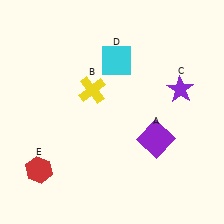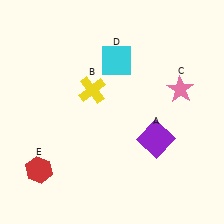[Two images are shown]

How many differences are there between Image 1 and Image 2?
There is 1 difference between the two images.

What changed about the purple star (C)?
In Image 1, C is purple. In Image 2, it changed to pink.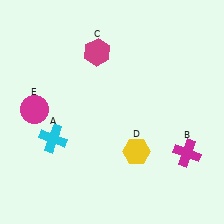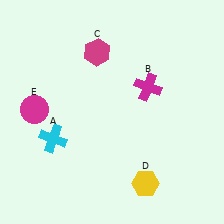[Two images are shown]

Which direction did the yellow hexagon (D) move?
The yellow hexagon (D) moved down.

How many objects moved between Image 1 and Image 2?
2 objects moved between the two images.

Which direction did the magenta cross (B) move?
The magenta cross (B) moved up.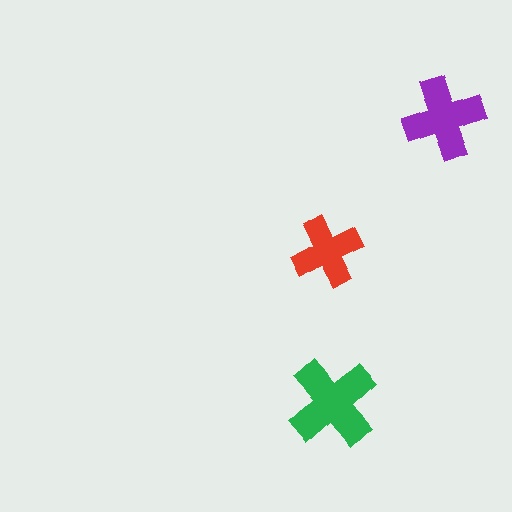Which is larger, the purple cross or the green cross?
The green one.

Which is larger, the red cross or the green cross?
The green one.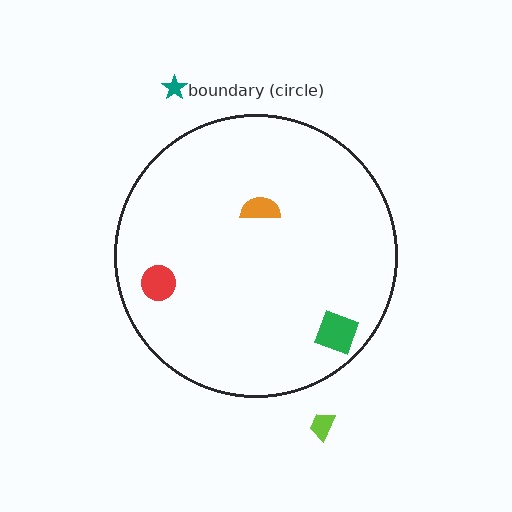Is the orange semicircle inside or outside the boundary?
Inside.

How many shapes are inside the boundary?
3 inside, 2 outside.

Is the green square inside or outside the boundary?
Inside.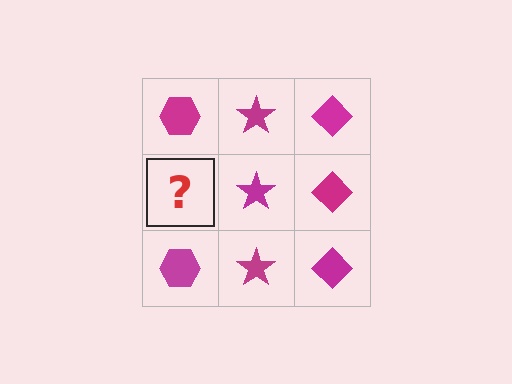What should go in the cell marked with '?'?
The missing cell should contain a magenta hexagon.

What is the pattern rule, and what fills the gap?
The rule is that each column has a consistent shape. The gap should be filled with a magenta hexagon.